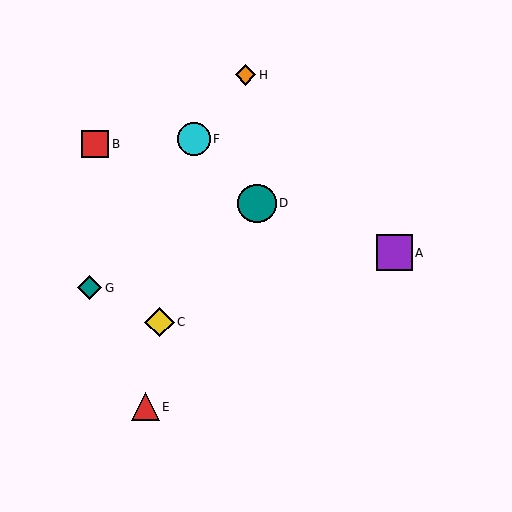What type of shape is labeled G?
Shape G is a teal diamond.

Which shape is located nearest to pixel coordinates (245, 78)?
The orange diamond (labeled H) at (246, 75) is nearest to that location.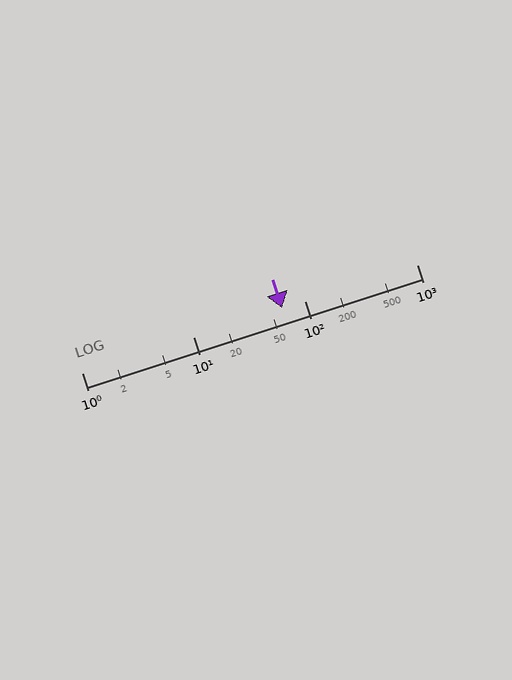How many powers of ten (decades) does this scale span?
The scale spans 3 decades, from 1 to 1000.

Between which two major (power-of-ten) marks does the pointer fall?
The pointer is between 10 and 100.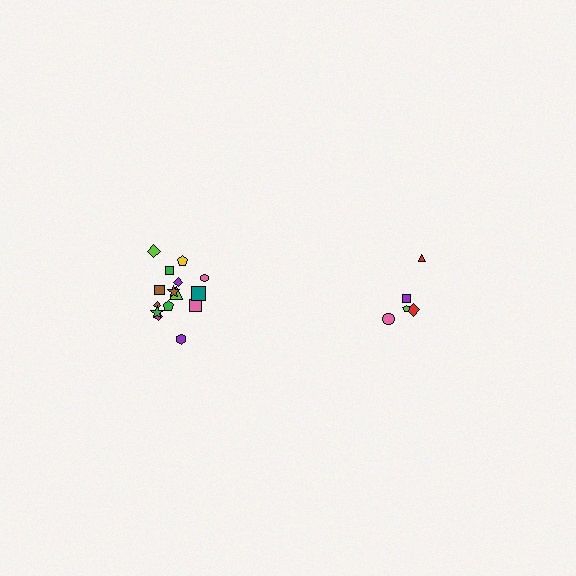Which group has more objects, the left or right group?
The left group.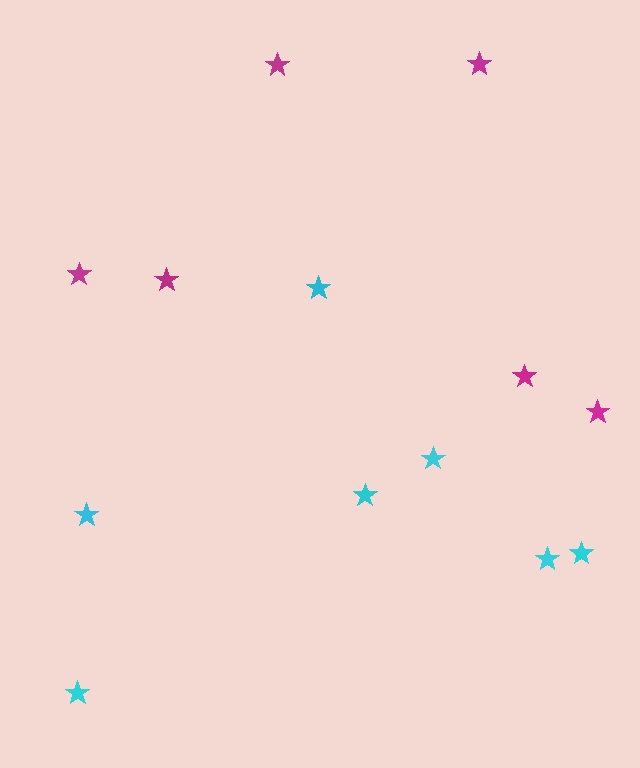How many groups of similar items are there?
There are 2 groups: one group of magenta stars (6) and one group of cyan stars (7).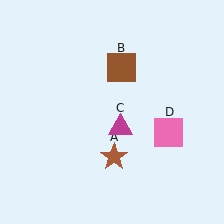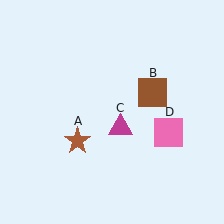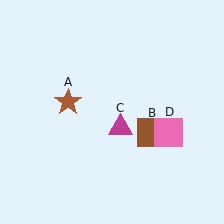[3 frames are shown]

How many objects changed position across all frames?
2 objects changed position: brown star (object A), brown square (object B).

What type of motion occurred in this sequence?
The brown star (object A), brown square (object B) rotated clockwise around the center of the scene.